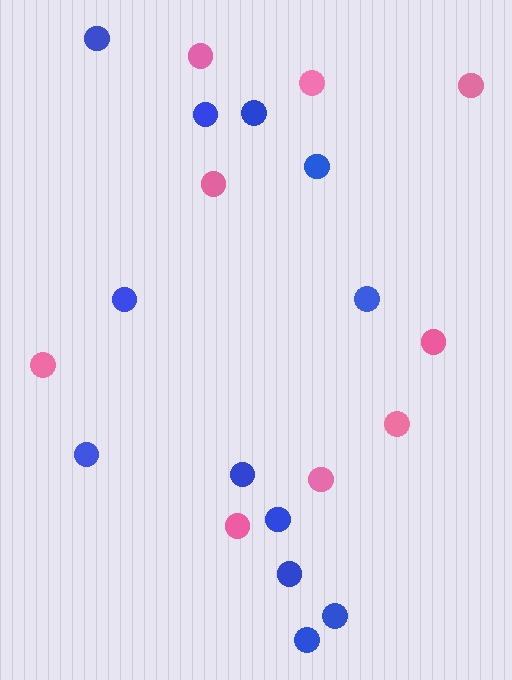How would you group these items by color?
There are 2 groups: one group of blue circles (12) and one group of pink circles (9).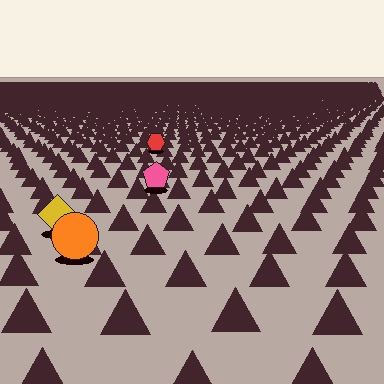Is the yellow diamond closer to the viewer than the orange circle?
No. The orange circle is closer — you can tell from the texture gradient: the ground texture is coarser near it.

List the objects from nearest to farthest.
From nearest to farthest: the orange circle, the yellow diamond, the pink pentagon, the red hexagon.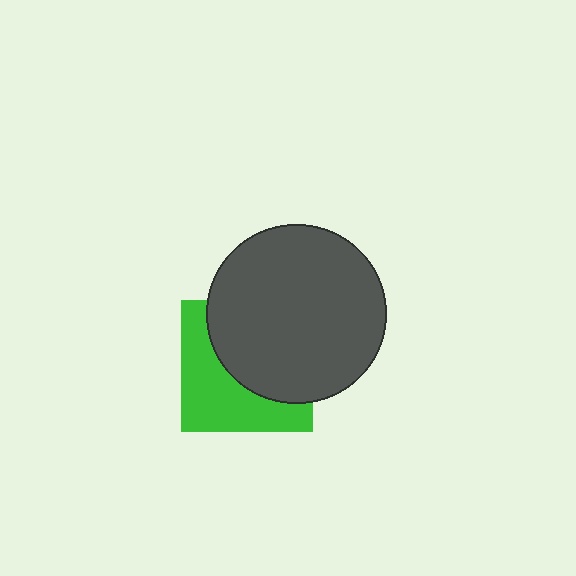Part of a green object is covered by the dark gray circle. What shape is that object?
It is a square.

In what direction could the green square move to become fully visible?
The green square could move toward the lower-left. That would shift it out from behind the dark gray circle entirely.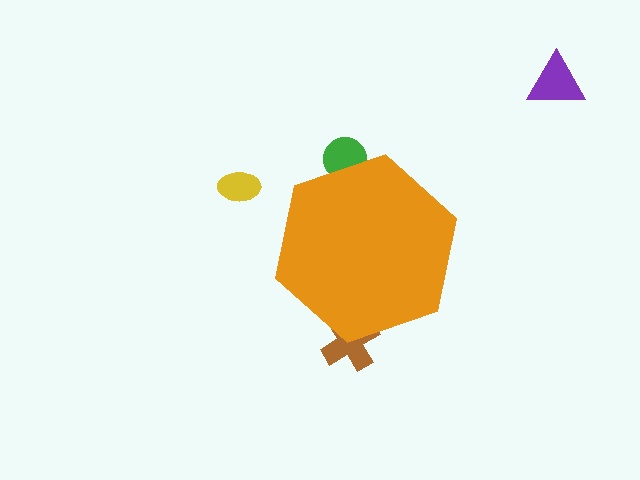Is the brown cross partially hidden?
Yes, the brown cross is partially hidden behind the orange hexagon.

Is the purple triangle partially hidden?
No, the purple triangle is fully visible.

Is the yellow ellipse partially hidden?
No, the yellow ellipse is fully visible.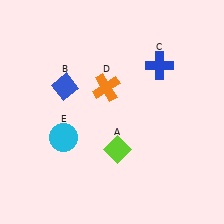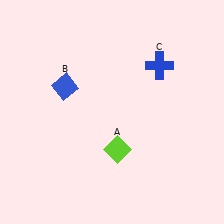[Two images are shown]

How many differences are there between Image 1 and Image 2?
There are 2 differences between the two images.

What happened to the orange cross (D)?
The orange cross (D) was removed in Image 2. It was in the top-left area of Image 1.